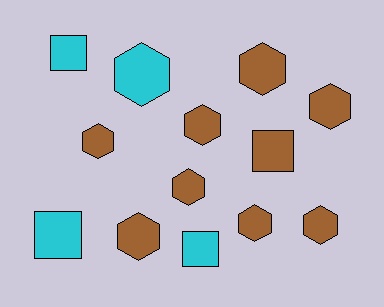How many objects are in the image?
There are 13 objects.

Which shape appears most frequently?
Hexagon, with 9 objects.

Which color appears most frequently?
Brown, with 9 objects.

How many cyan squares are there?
There are 3 cyan squares.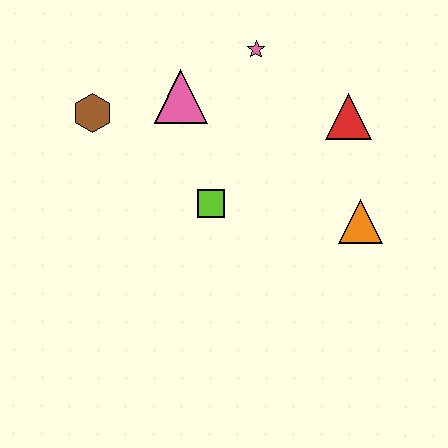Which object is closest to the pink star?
The pink triangle is closest to the pink star.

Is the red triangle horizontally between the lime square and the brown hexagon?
No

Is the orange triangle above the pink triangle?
No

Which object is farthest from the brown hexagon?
The orange triangle is farthest from the brown hexagon.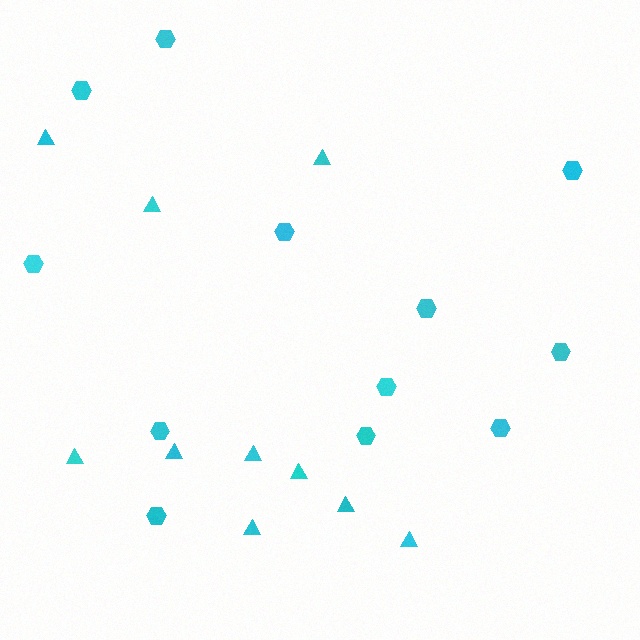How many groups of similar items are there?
There are 2 groups: one group of hexagons (12) and one group of triangles (10).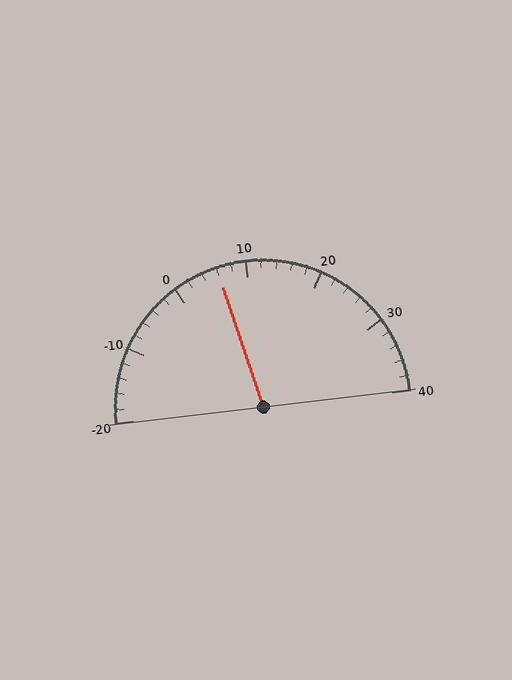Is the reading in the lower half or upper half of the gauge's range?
The reading is in the lower half of the range (-20 to 40).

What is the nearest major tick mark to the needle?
The nearest major tick mark is 10.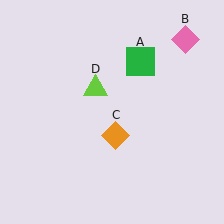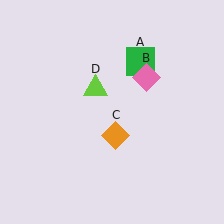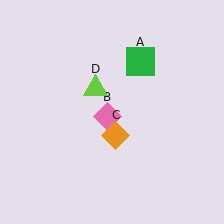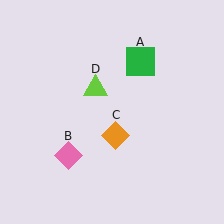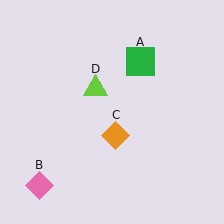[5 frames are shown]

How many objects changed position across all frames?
1 object changed position: pink diamond (object B).